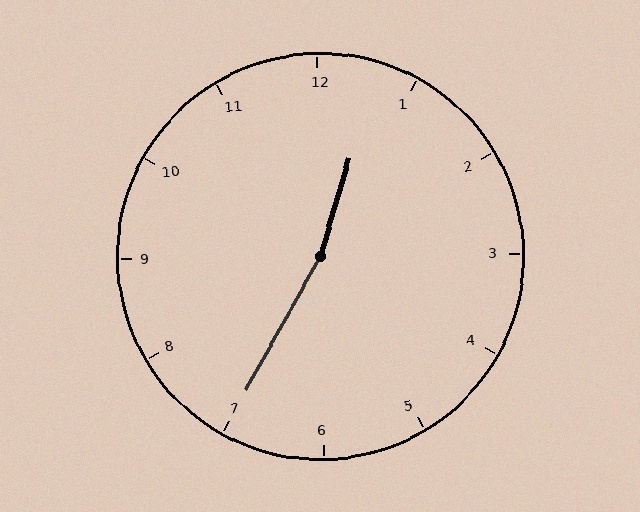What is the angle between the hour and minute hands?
Approximately 168 degrees.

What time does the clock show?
12:35.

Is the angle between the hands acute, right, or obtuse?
It is obtuse.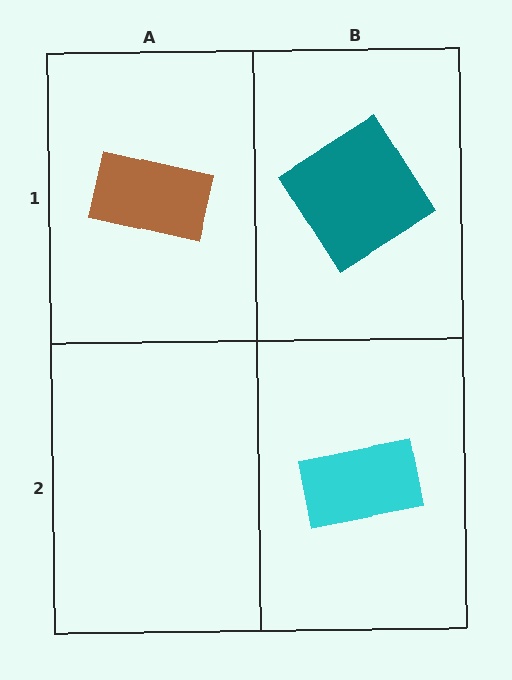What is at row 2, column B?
A cyan rectangle.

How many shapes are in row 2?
1 shape.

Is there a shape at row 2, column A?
No, that cell is empty.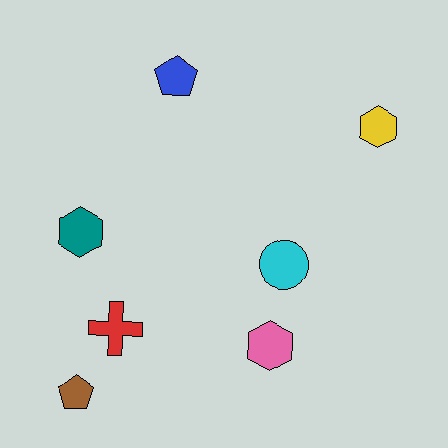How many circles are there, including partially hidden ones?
There is 1 circle.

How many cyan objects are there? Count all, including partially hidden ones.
There is 1 cyan object.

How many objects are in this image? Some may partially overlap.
There are 7 objects.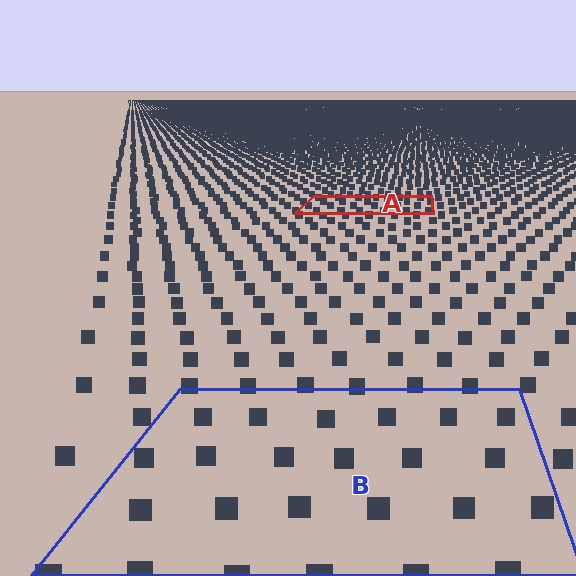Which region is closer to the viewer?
Region B is closer. The texture elements there are larger and more spread out.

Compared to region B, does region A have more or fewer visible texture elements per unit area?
Region A has more texture elements per unit area — they are packed more densely because it is farther away.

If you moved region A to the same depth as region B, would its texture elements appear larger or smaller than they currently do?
They would appear larger. At a closer depth, the same texture elements are projected at a bigger on-screen size.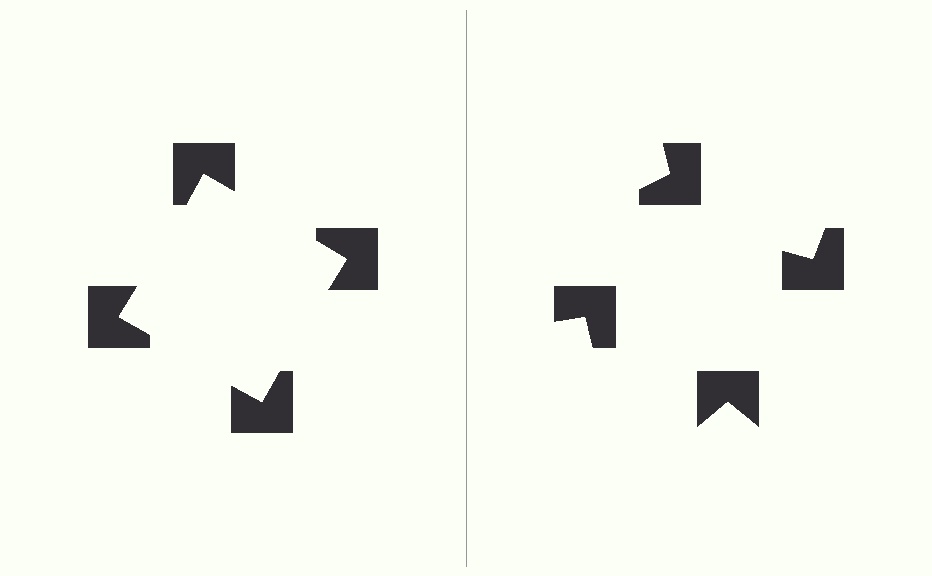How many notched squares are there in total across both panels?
8 — 4 on each side.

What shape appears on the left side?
An illusory square.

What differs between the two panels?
The notched squares are positioned identically on both sides; only the wedge orientations differ. On the left they align to a square; on the right they are misaligned.